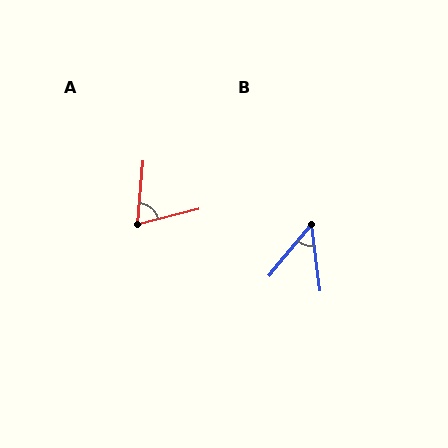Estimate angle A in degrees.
Approximately 71 degrees.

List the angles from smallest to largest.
B (47°), A (71°).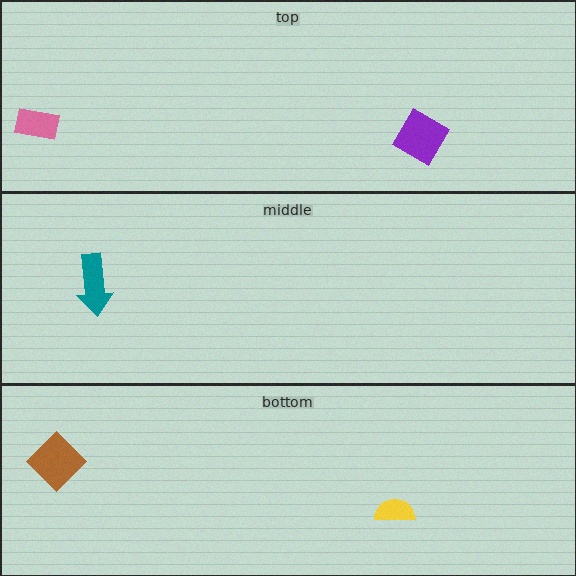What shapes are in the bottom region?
The yellow semicircle, the brown diamond.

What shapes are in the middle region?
The teal arrow.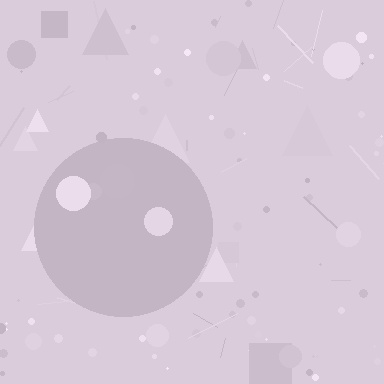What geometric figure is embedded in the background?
A circle is embedded in the background.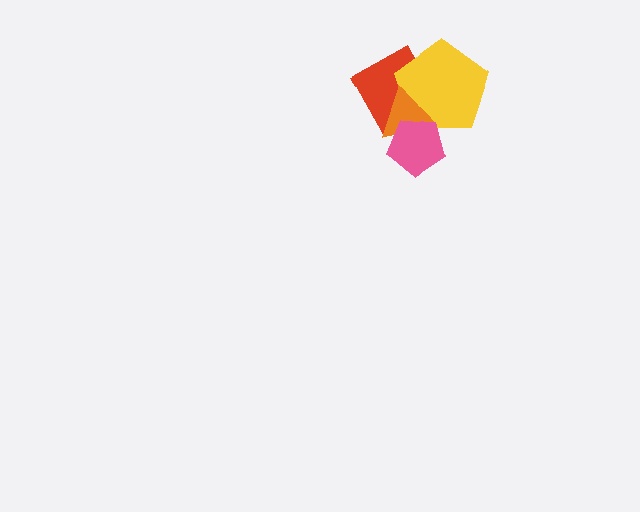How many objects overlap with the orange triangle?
3 objects overlap with the orange triangle.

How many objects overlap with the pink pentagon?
3 objects overlap with the pink pentagon.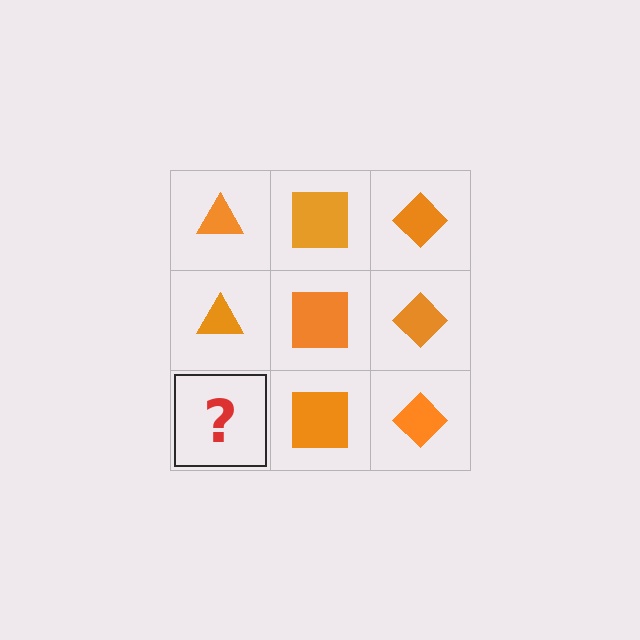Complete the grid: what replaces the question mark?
The question mark should be replaced with an orange triangle.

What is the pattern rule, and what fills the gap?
The rule is that each column has a consistent shape. The gap should be filled with an orange triangle.